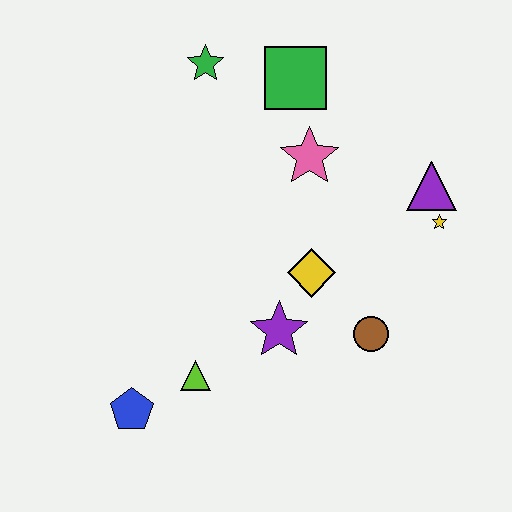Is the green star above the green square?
Yes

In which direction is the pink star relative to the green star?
The pink star is to the right of the green star.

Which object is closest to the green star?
The green square is closest to the green star.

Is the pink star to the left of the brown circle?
Yes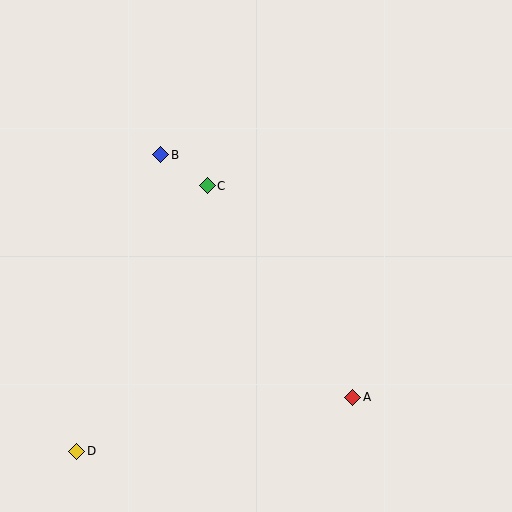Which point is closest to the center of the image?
Point C at (207, 186) is closest to the center.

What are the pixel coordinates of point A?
Point A is at (353, 397).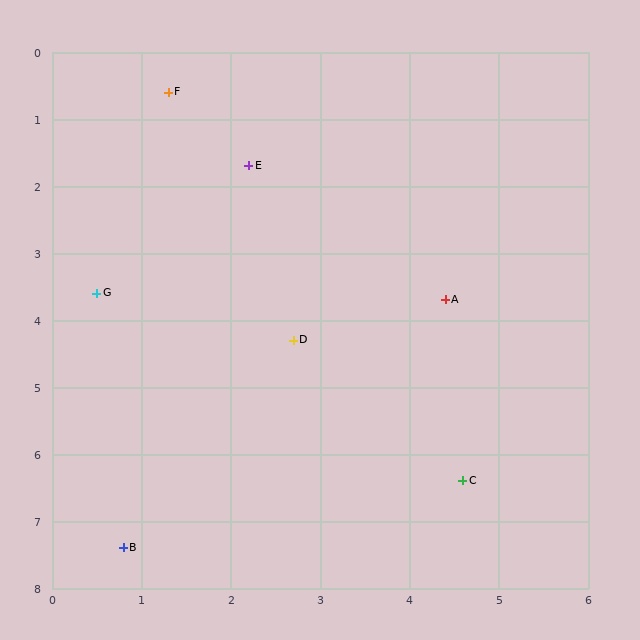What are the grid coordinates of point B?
Point B is at approximately (0.8, 7.4).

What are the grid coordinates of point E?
Point E is at approximately (2.2, 1.7).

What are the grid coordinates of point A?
Point A is at approximately (4.4, 3.7).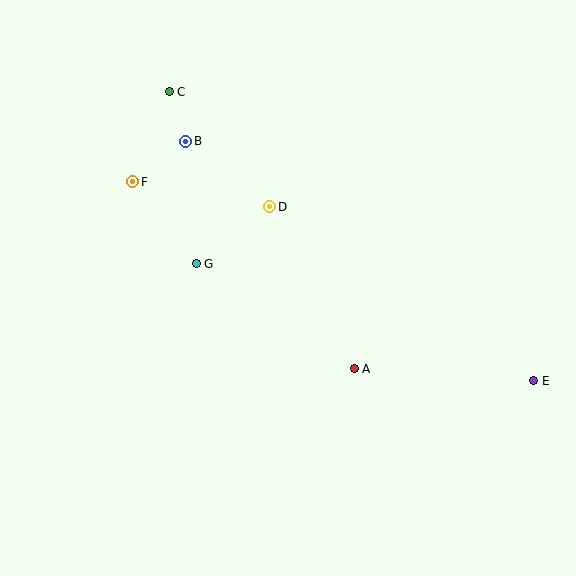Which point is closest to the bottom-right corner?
Point E is closest to the bottom-right corner.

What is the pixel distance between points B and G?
The distance between B and G is 123 pixels.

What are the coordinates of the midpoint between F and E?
The midpoint between F and E is at (333, 281).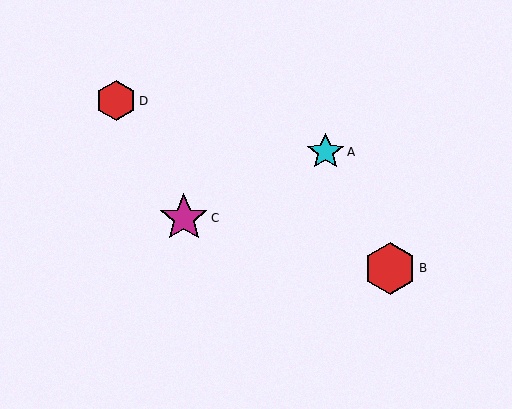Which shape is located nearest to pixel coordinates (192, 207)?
The magenta star (labeled C) at (184, 218) is nearest to that location.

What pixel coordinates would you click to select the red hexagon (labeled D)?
Click at (116, 101) to select the red hexagon D.